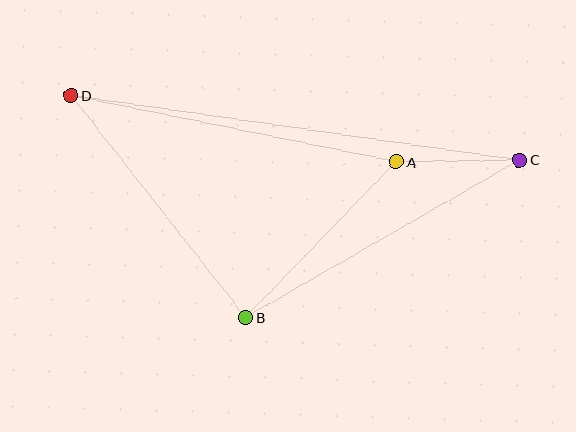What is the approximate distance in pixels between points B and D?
The distance between B and D is approximately 283 pixels.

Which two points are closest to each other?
Points A and C are closest to each other.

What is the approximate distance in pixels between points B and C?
The distance between B and C is approximately 316 pixels.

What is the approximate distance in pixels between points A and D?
The distance between A and D is approximately 332 pixels.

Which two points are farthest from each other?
Points C and D are farthest from each other.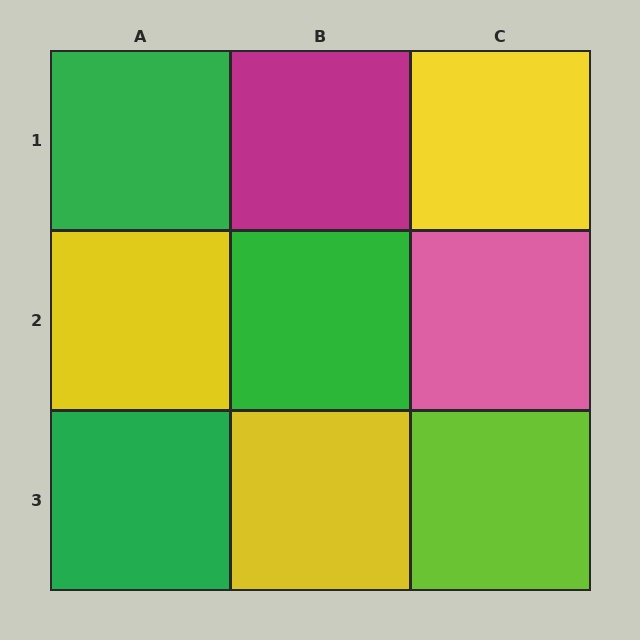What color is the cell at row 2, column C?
Pink.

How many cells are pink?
1 cell is pink.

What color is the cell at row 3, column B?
Yellow.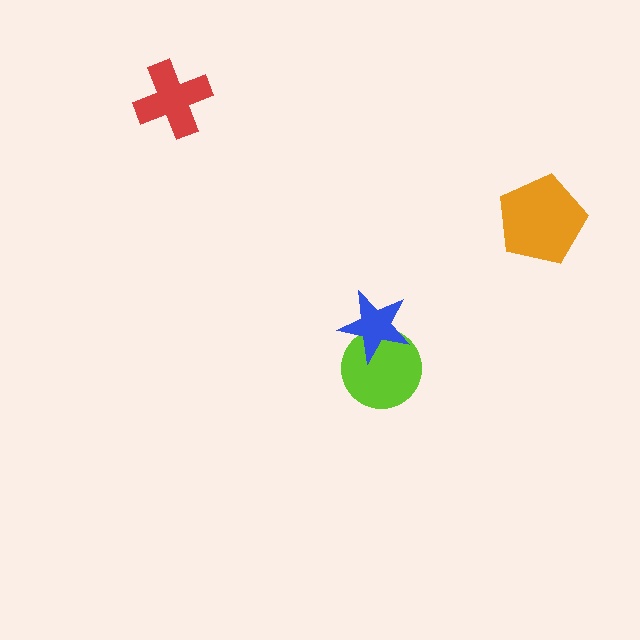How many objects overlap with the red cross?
0 objects overlap with the red cross.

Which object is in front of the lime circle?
The blue star is in front of the lime circle.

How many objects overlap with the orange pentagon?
0 objects overlap with the orange pentagon.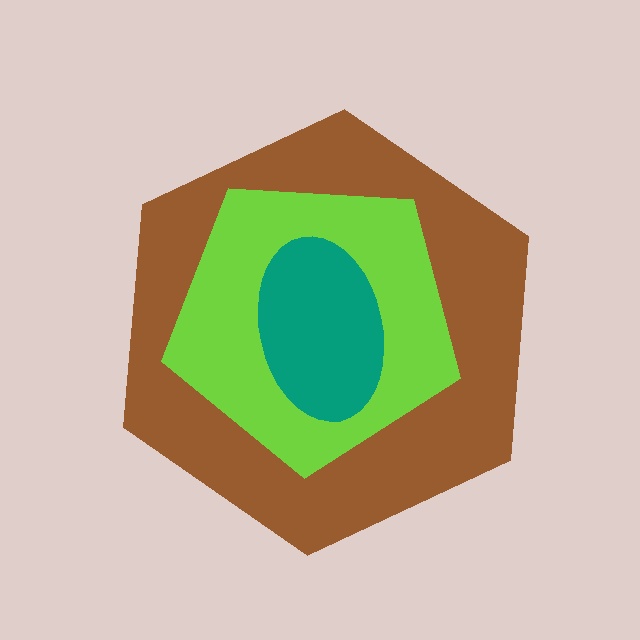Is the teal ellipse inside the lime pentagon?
Yes.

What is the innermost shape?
The teal ellipse.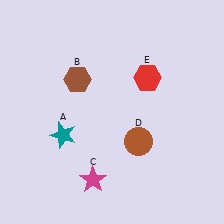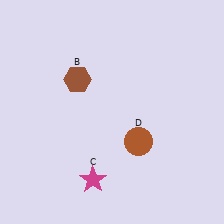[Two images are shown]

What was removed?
The red hexagon (E), the teal star (A) were removed in Image 2.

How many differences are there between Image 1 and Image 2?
There are 2 differences between the two images.